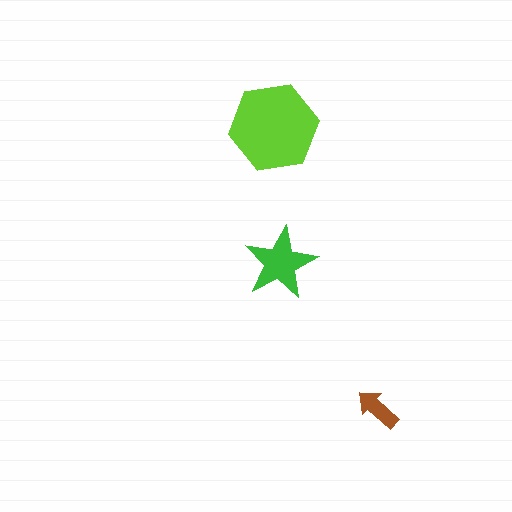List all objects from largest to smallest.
The lime hexagon, the green star, the brown arrow.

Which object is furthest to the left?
The lime hexagon is leftmost.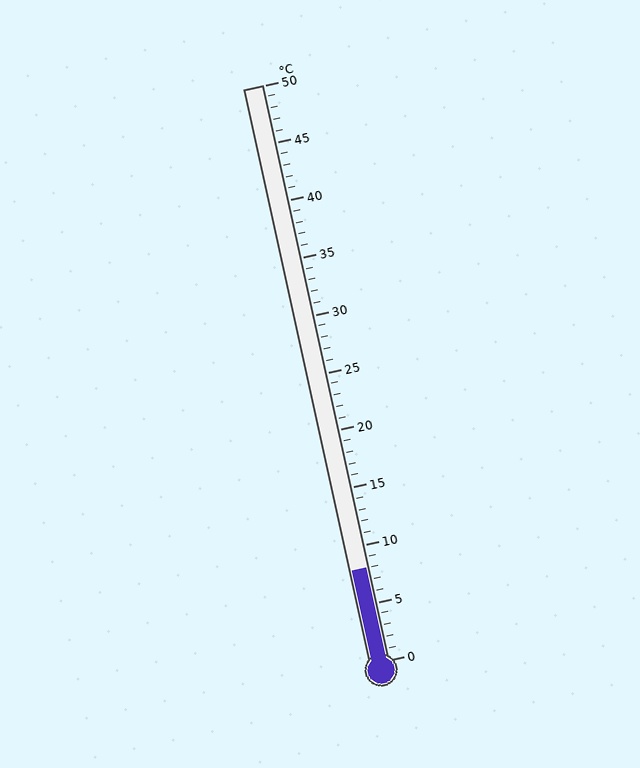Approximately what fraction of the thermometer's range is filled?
The thermometer is filled to approximately 15% of its range.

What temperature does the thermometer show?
The thermometer shows approximately 8°C.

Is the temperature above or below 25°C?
The temperature is below 25°C.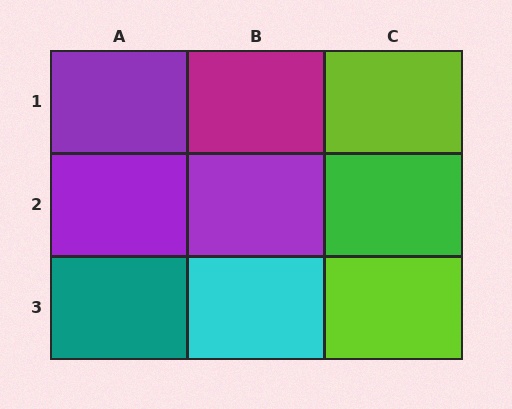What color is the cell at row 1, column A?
Purple.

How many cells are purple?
3 cells are purple.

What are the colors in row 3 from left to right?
Teal, cyan, lime.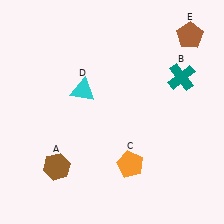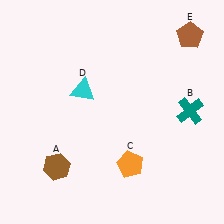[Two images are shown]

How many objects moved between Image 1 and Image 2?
1 object moved between the two images.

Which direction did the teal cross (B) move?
The teal cross (B) moved down.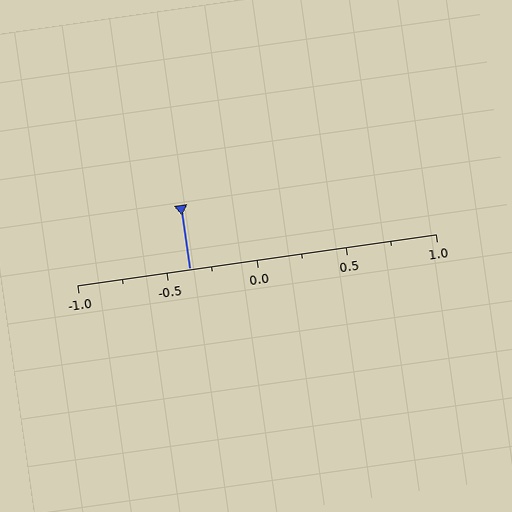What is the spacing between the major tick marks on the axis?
The major ticks are spaced 0.5 apart.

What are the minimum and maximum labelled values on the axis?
The axis runs from -1.0 to 1.0.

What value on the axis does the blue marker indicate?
The marker indicates approximately -0.38.